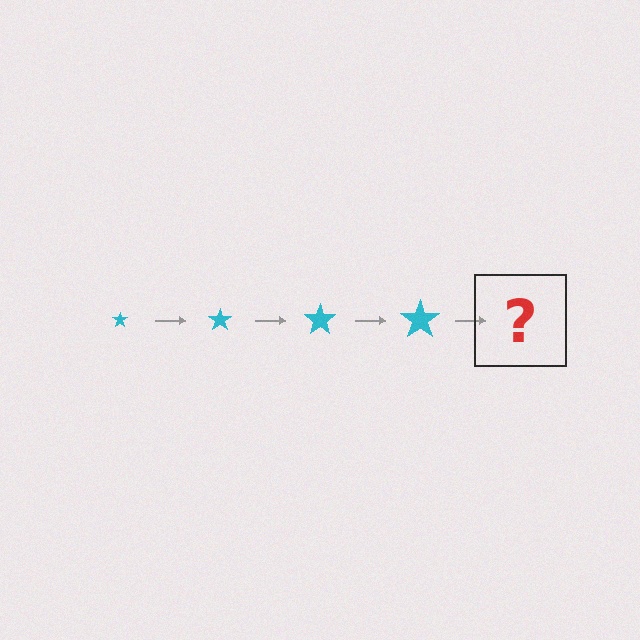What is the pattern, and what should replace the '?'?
The pattern is that the star gets progressively larger each step. The '?' should be a cyan star, larger than the previous one.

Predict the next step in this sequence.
The next step is a cyan star, larger than the previous one.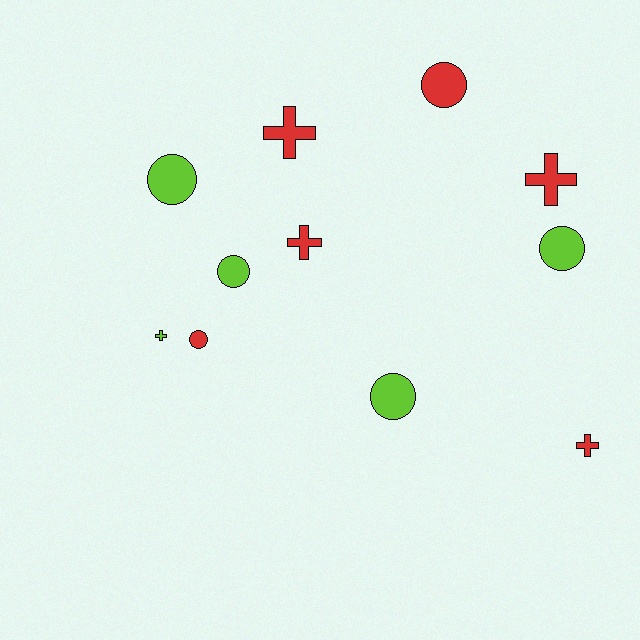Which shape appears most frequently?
Circle, with 6 objects.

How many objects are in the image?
There are 11 objects.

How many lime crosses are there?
There is 1 lime cross.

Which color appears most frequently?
Red, with 6 objects.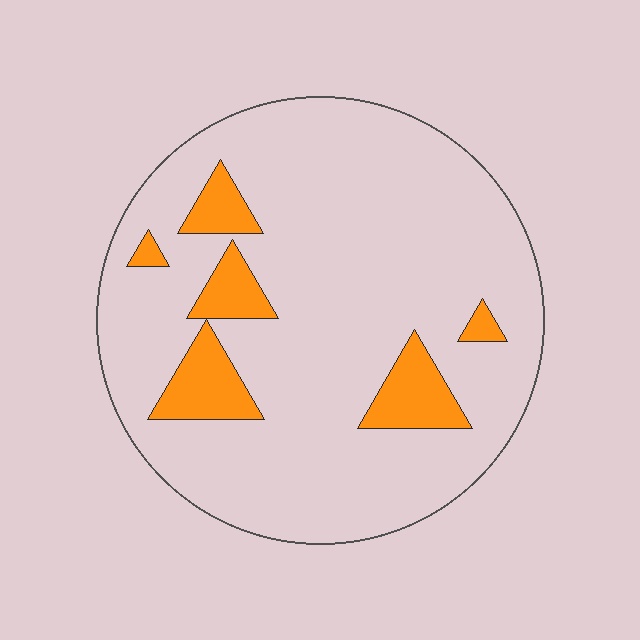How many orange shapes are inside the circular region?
6.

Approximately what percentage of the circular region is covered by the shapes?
Approximately 15%.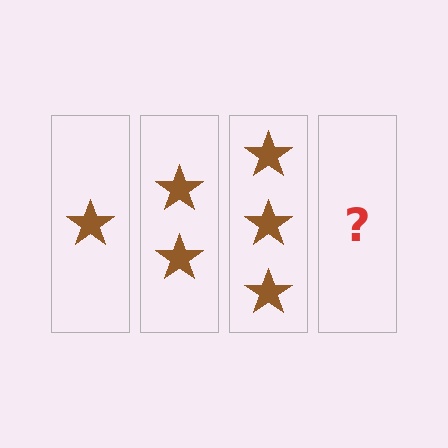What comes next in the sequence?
The next element should be 4 stars.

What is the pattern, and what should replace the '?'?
The pattern is that each step adds one more star. The '?' should be 4 stars.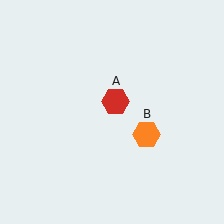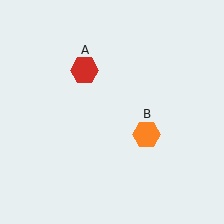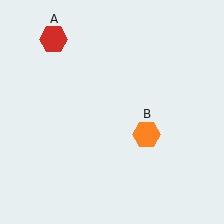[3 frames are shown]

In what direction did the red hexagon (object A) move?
The red hexagon (object A) moved up and to the left.